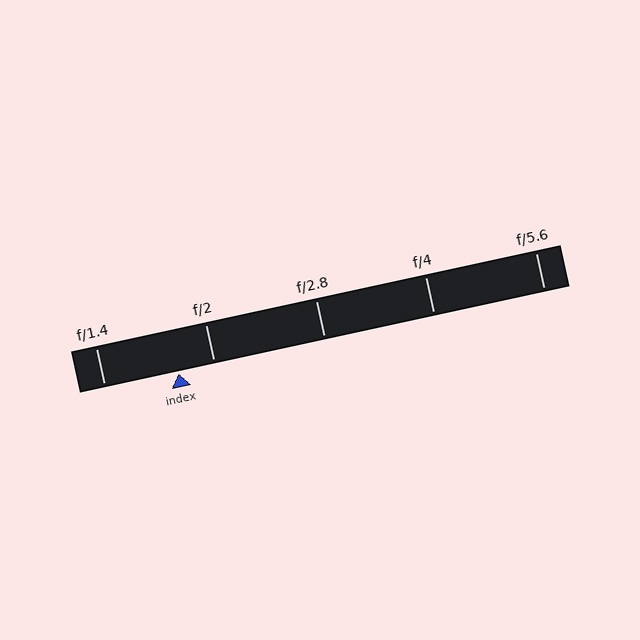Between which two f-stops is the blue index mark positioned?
The index mark is between f/1.4 and f/2.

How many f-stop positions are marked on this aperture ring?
There are 5 f-stop positions marked.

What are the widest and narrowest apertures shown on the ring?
The widest aperture shown is f/1.4 and the narrowest is f/5.6.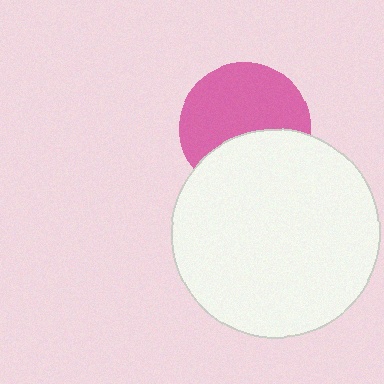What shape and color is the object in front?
The object in front is a white circle.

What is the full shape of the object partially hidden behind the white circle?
The partially hidden object is a pink circle.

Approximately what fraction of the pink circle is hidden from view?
Roughly 39% of the pink circle is hidden behind the white circle.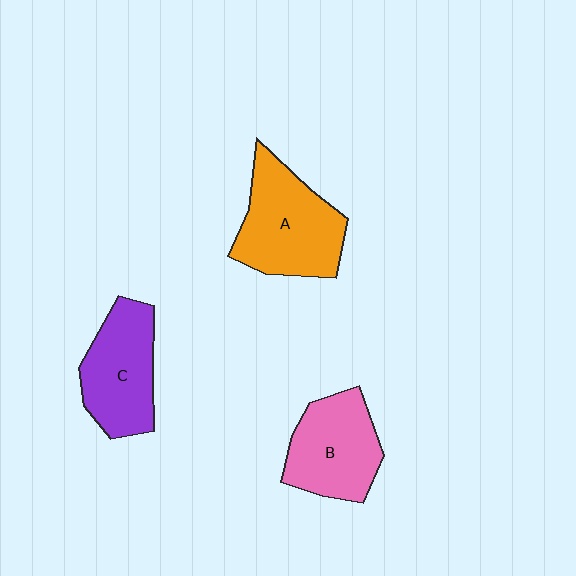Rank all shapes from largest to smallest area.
From largest to smallest: A (orange), C (purple), B (pink).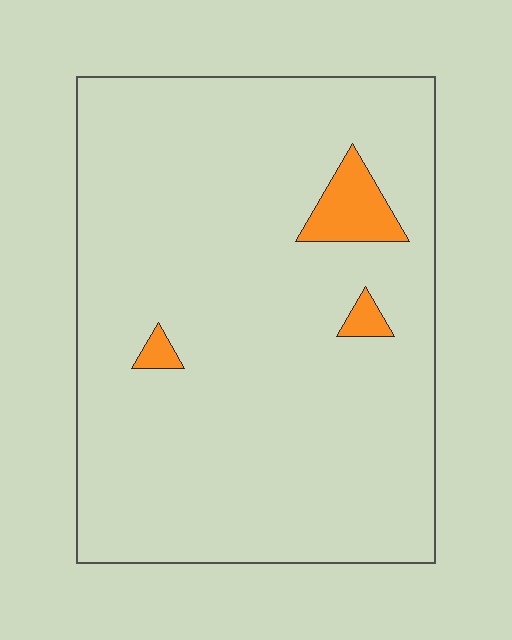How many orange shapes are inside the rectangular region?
3.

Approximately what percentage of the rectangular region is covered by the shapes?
Approximately 5%.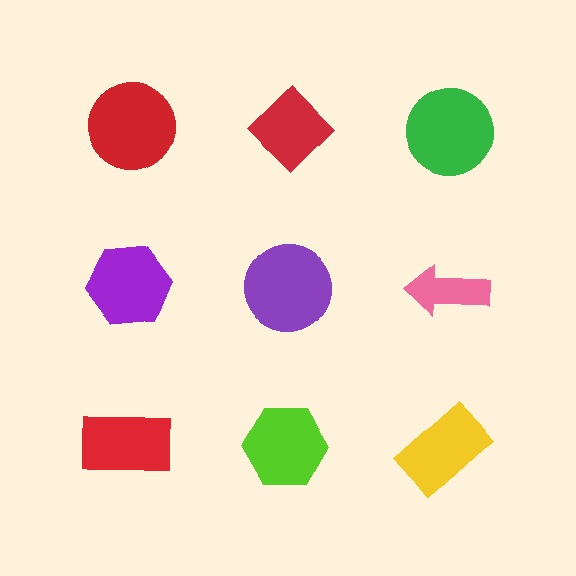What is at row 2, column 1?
A purple hexagon.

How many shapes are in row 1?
3 shapes.